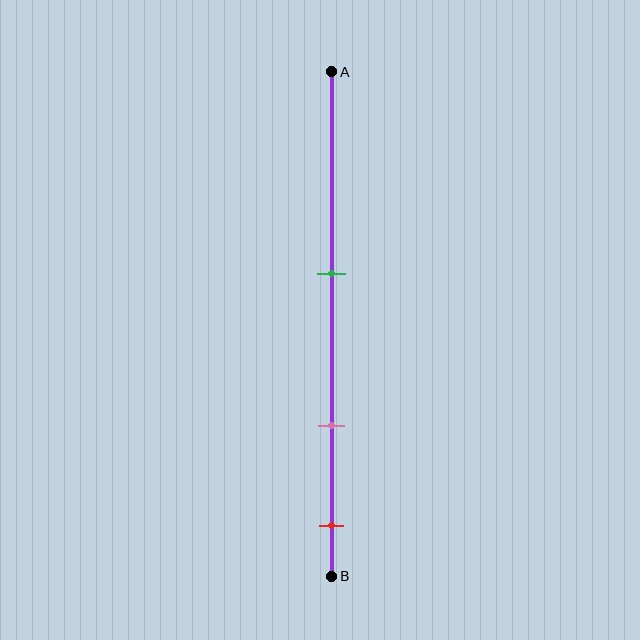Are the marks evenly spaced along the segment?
Yes, the marks are approximately evenly spaced.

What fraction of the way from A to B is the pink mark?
The pink mark is approximately 70% (0.7) of the way from A to B.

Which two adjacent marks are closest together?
The pink and red marks are the closest adjacent pair.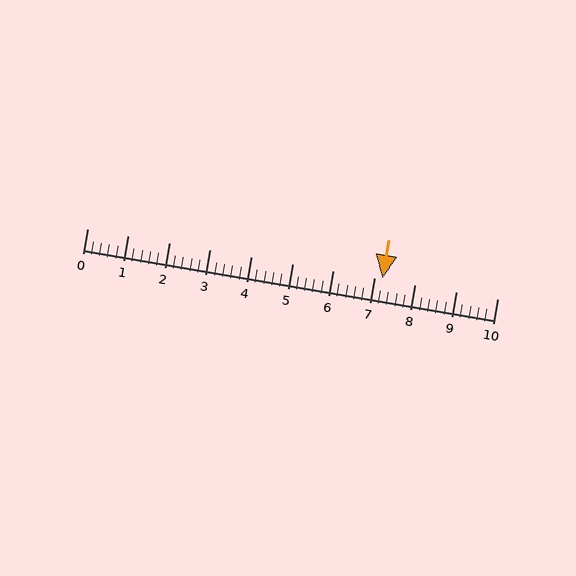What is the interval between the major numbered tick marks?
The major tick marks are spaced 1 units apart.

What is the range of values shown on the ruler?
The ruler shows values from 0 to 10.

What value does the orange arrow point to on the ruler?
The orange arrow points to approximately 7.2.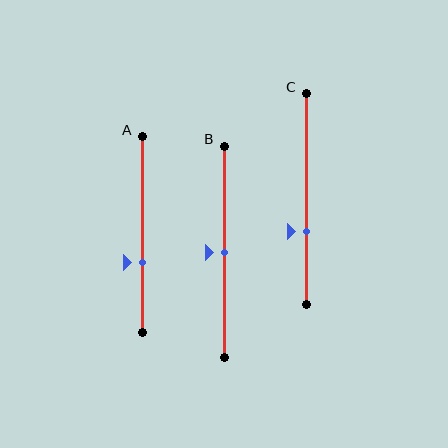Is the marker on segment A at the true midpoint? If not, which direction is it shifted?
No, the marker on segment A is shifted downward by about 14% of the segment length.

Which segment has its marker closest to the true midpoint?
Segment B has its marker closest to the true midpoint.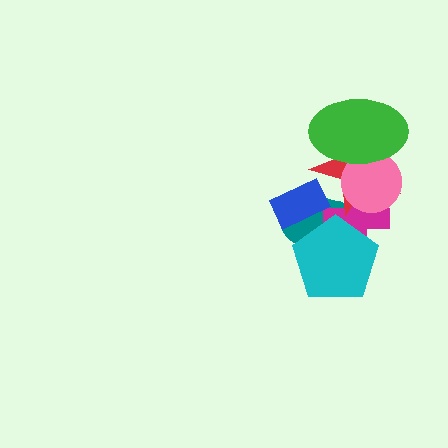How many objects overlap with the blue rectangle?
1 object overlaps with the blue rectangle.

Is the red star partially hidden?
Yes, it is partially covered by another shape.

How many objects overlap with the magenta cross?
4 objects overlap with the magenta cross.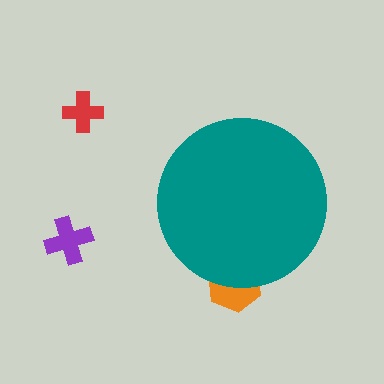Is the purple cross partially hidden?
No, the purple cross is fully visible.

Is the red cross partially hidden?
No, the red cross is fully visible.